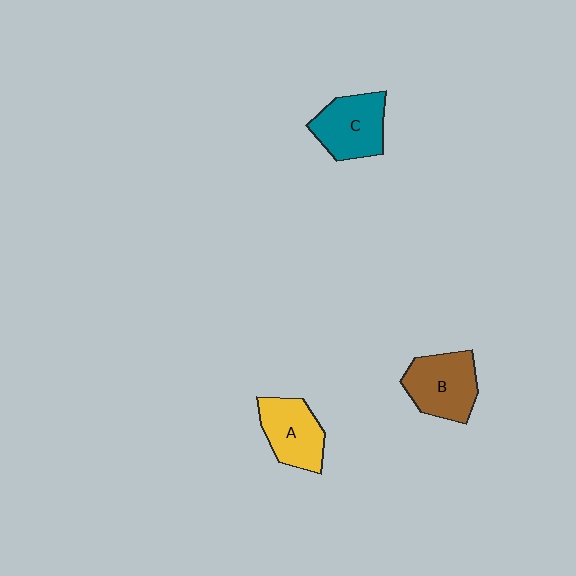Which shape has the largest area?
Shape B (brown).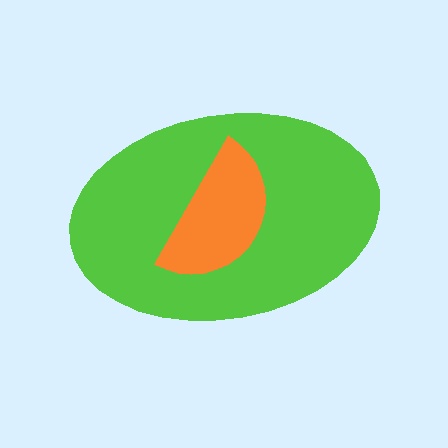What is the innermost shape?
The orange semicircle.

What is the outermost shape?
The lime ellipse.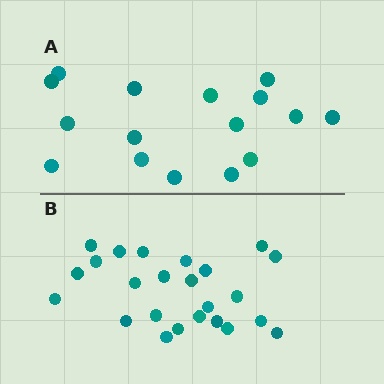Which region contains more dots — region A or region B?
Region B (the bottom region) has more dots.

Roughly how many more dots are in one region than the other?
Region B has roughly 8 or so more dots than region A.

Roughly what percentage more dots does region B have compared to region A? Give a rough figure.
About 50% more.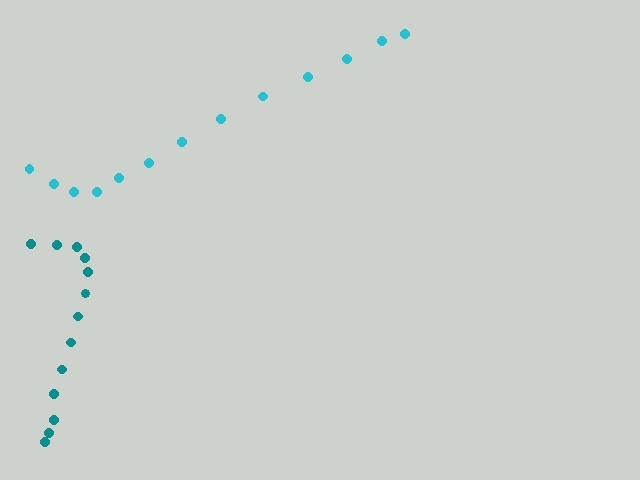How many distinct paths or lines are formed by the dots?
There are 2 distinct paths.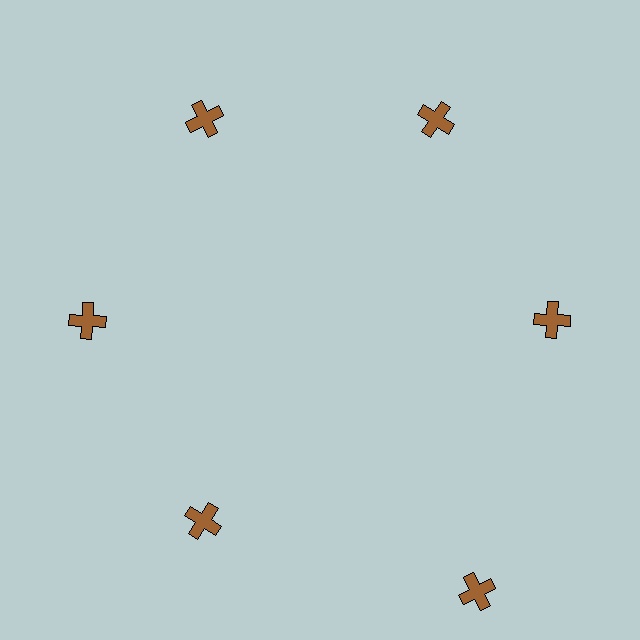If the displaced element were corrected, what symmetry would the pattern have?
It would have 6-fold rotational symmetry — the pattern would map onto itself every 60 degrees.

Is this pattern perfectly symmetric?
No. The 6 brown crosses are arranged in a ring, but one element near the 5 o'clock position is pushed outward from the center, breaking the 6-fold rotational symmetry.